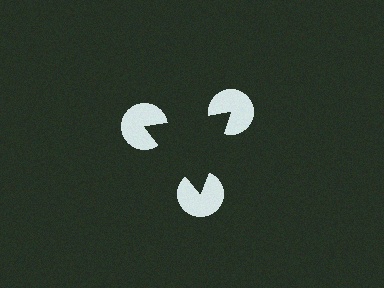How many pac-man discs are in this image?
There are 3 — one at each vertex of the illusory triangle.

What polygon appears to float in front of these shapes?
An illusory triangle — its edges are inferred from the aligned wedge cuts in the pac-man discs, not physically drawn.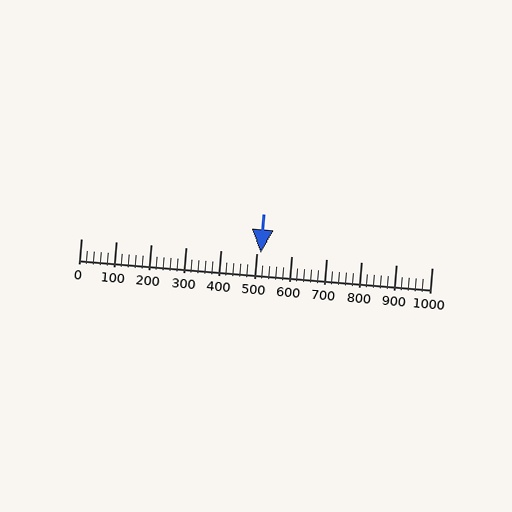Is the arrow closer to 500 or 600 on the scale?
The arrow is closer to 500.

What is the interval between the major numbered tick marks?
The major tick marks are spaced 100 units apart.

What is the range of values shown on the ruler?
The ruler shows values from 0 to 1000.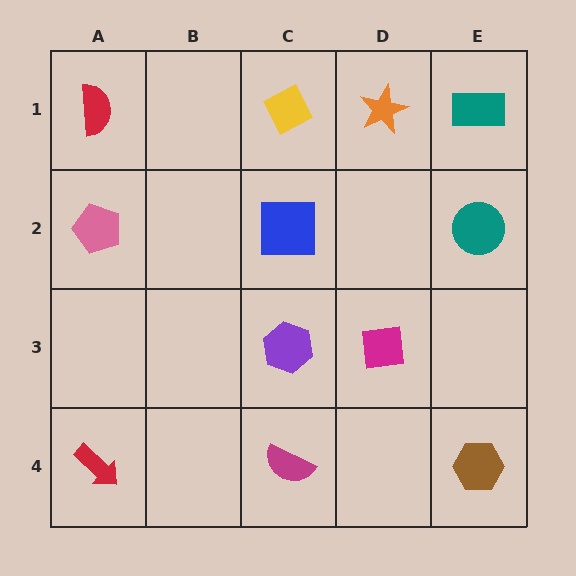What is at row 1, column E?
A teal rectangle.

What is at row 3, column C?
A purple hexagon.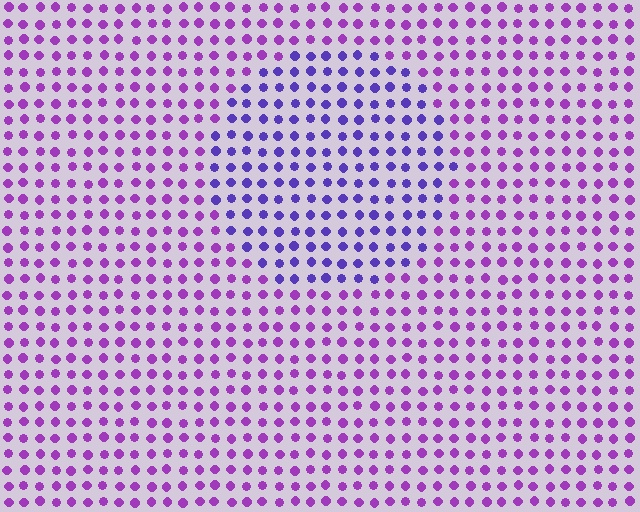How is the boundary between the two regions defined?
The boundary is defined purely by a slight shift in hue (about 34 degrees). Spacing, size, and orientation are identical on both sides.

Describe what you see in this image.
The image is filled with small purple elements in a uniform arrangement. A circle-shaped region is visible where the elements are tinted to a slightly different hue, forming a subtle color boundary.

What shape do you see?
I see a circle.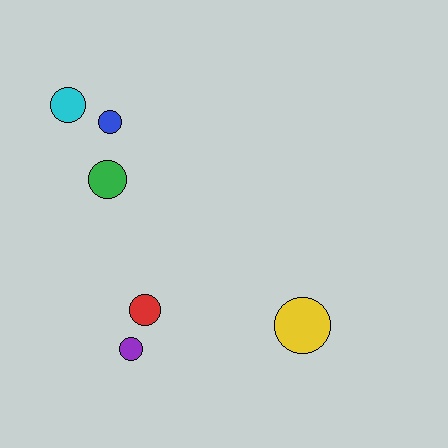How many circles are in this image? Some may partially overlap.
There are 6 circles.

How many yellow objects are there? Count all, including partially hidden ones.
There is 1 yellow object.